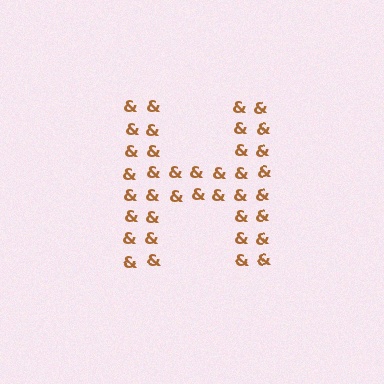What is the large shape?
The large shape is the letter H.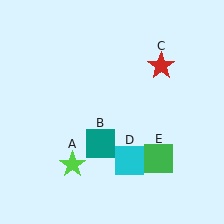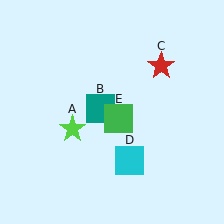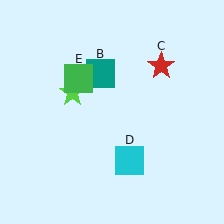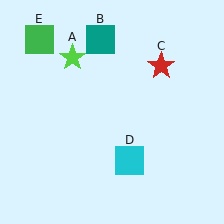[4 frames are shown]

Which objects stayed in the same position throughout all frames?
Red star (object C) and cyan square (object D) remained stationary.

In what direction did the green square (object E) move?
The green square (object E) moved up and to the left.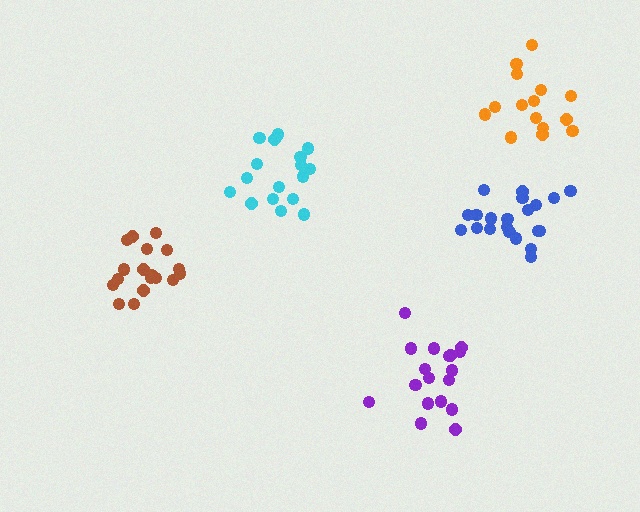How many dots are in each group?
Group 1: 17 dots, Group 2: 18 dots, Group 3: 18 dots, Group 4: 15 dots, Group 5: 21 dots (89 total).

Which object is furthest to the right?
The orange cluster is rightmost.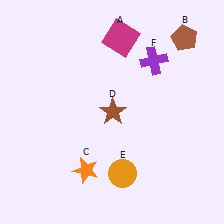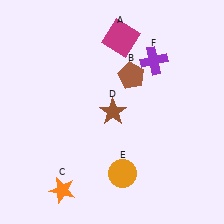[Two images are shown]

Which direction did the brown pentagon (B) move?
The brown pentagon (B) moved left.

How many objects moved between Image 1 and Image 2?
2 objects moved between the two images.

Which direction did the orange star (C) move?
The orange star (C) moved left.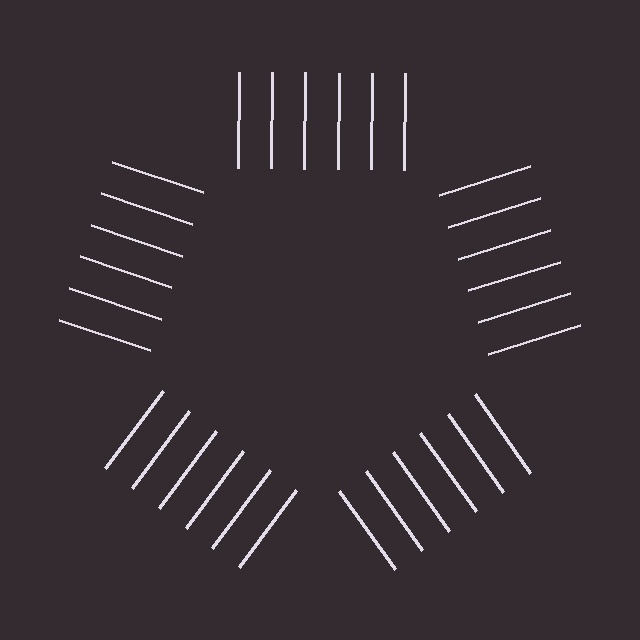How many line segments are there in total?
30 — 6 along each of the 5 edges.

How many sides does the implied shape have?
5 sides — the line-ends trace a pentagon.